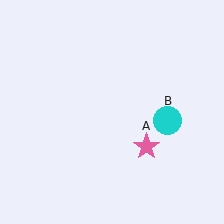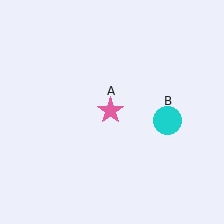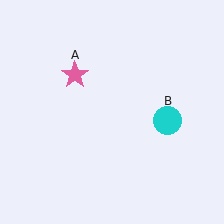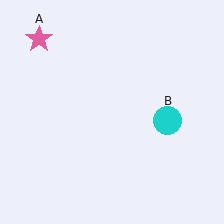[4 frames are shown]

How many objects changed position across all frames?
1 object changed position: pink star (object A).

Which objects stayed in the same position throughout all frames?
Cyan circle (object B) remained stationary.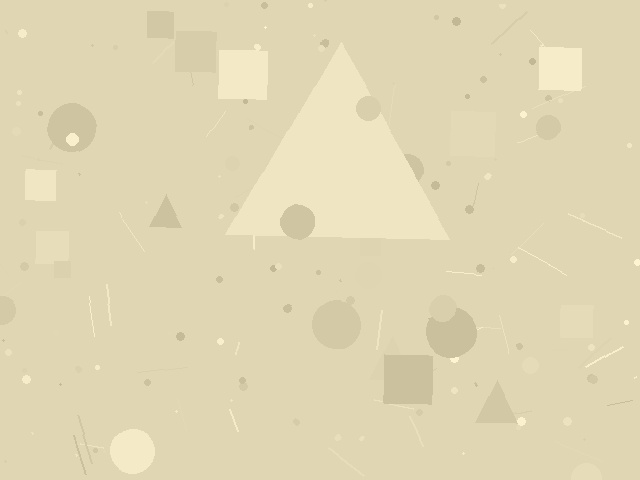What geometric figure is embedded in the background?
A triangle is embedded in the background.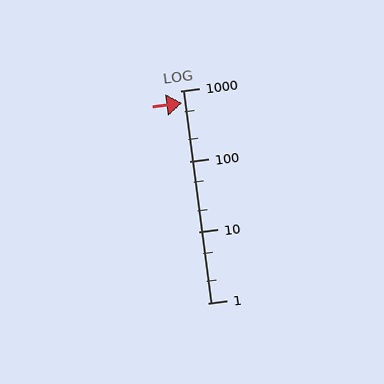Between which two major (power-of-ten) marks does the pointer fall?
The pointer is between 100 and 1000.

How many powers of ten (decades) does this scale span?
The scale spans 3 decades, from 1 to 1000.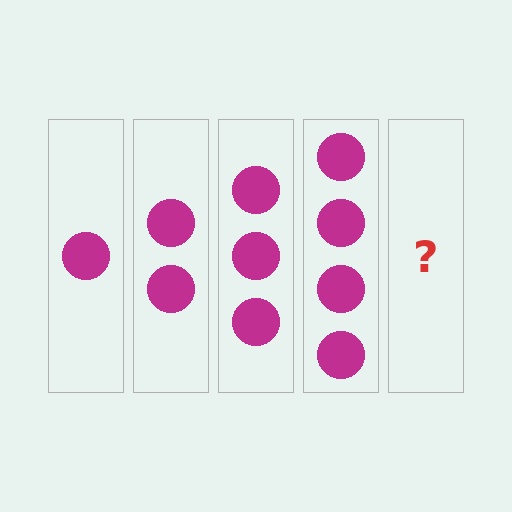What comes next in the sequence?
The next element should be 5 circles.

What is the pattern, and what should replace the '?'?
The pattern is that each step adds one more circle. The '?' should be 5 circles.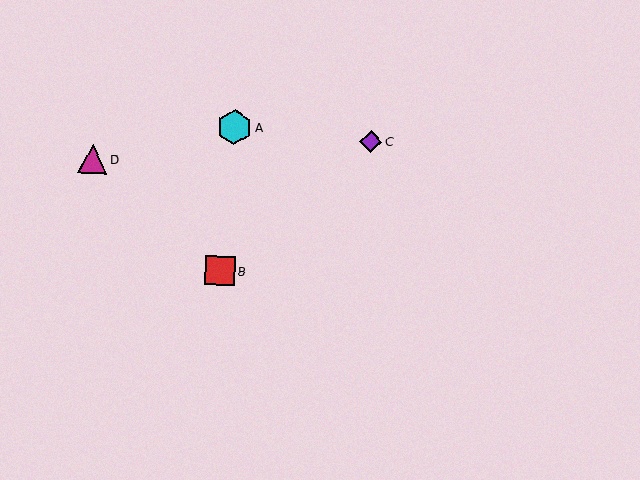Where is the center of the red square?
The center of the red square is at (220, 270).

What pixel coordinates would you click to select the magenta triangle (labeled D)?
Click at (92, 159) to select the magenta triangle D.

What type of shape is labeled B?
Shape B is a red square.